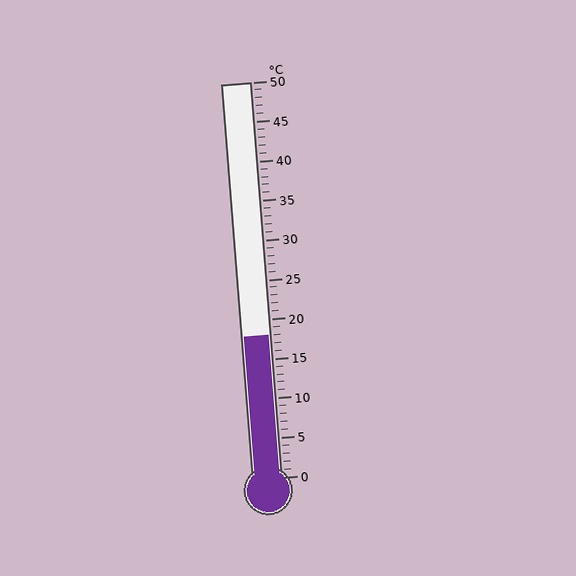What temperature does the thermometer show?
The thermometer shows approximately 18°C.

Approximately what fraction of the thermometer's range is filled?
The thermometer is filled to approximately 35% of its range.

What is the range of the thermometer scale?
The thermometer scale ranges from 0°C to 50°C.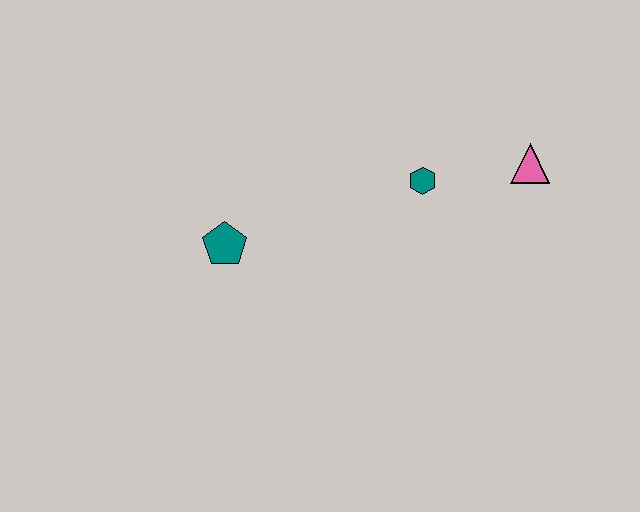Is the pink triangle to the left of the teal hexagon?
No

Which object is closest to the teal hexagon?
The pink triangle is closest to the teal hexagon.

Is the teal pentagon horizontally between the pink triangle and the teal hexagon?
No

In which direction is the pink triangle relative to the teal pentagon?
The pink triangle is to the right of the teal pentagon.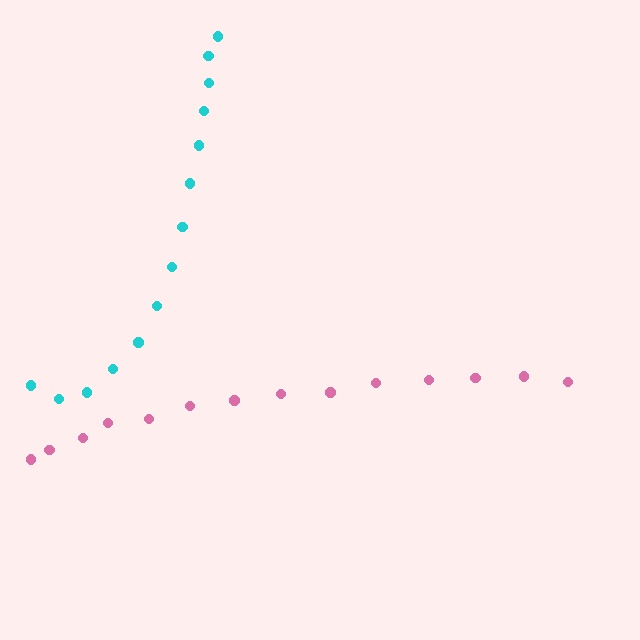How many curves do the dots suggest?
There are 2 distinct paths.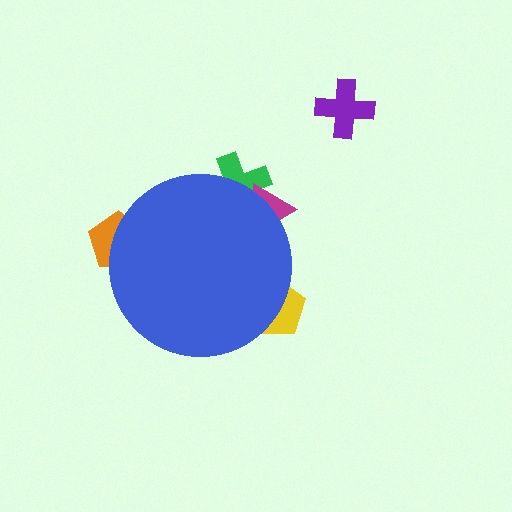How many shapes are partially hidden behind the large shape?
4 shapes are partially hidden.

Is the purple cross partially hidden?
No, the purple cross is fully visible.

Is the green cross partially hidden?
Yes, the green cross is partially hidden behind the blue circle.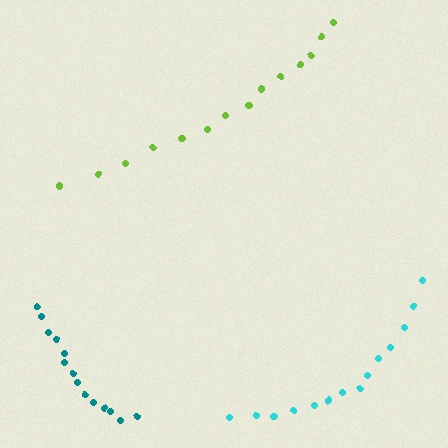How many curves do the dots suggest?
There are 3 distinct paths.